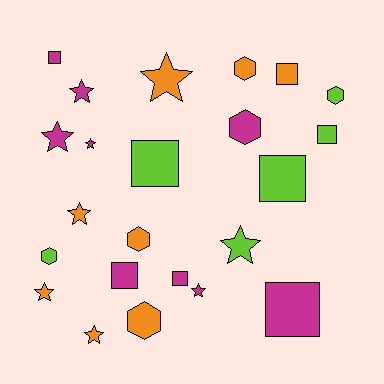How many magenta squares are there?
There are 4 magenta squares.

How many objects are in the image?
There are 23 objects.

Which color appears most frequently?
Magenta, with 9 objects.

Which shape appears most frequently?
Star, with 9 objects.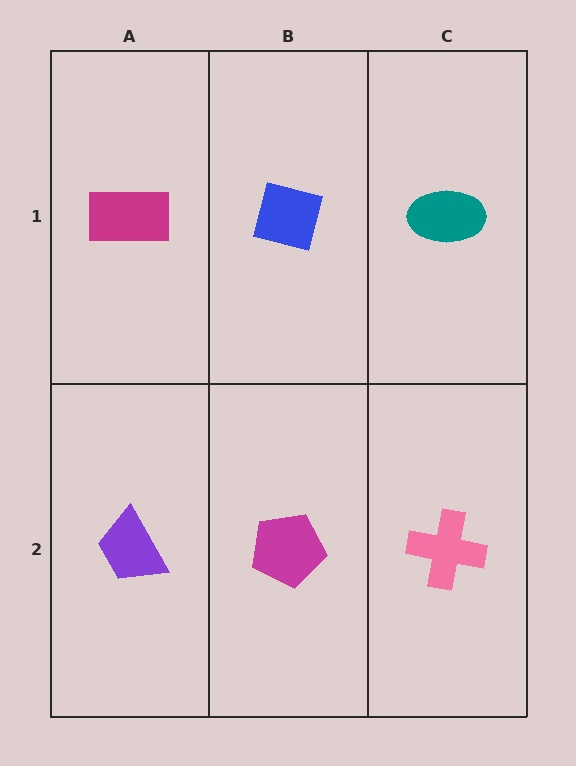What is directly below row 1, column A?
A purple trapezoid.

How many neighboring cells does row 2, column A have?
2.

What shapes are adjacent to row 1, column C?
A pink cross (row 2, column C), a blue square (row 1, column B).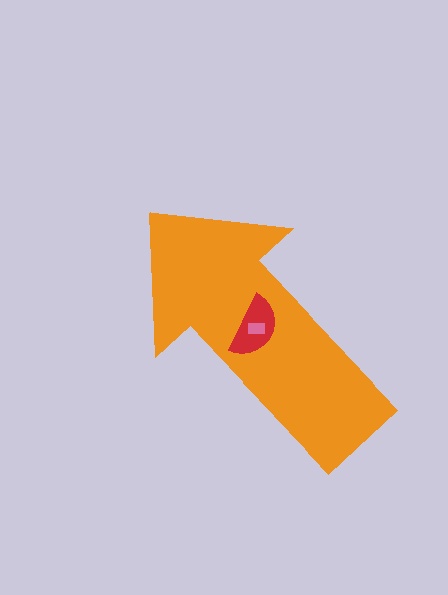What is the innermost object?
The pink rectangle.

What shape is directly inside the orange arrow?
The red semicircle.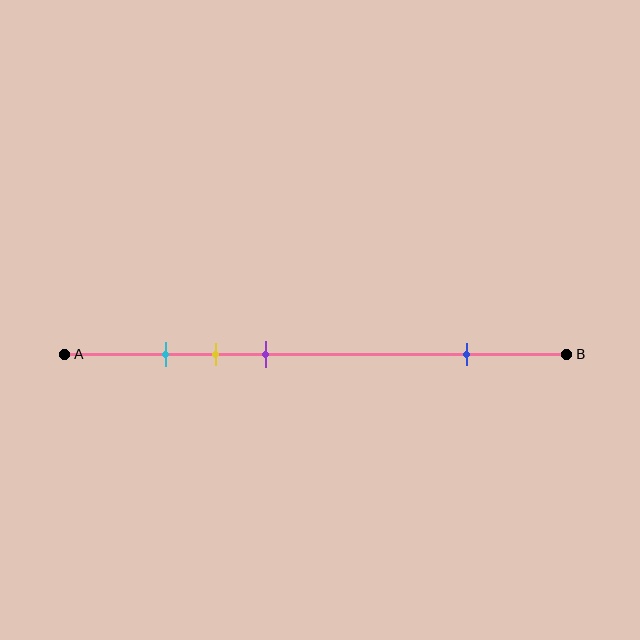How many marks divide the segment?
There are 4 marks dividing the segment.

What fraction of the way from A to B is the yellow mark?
The yellow mark is approximately 30% (0.3) of the way from A to B.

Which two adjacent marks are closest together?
The cyan and yellow marks are the closest adjacent pair.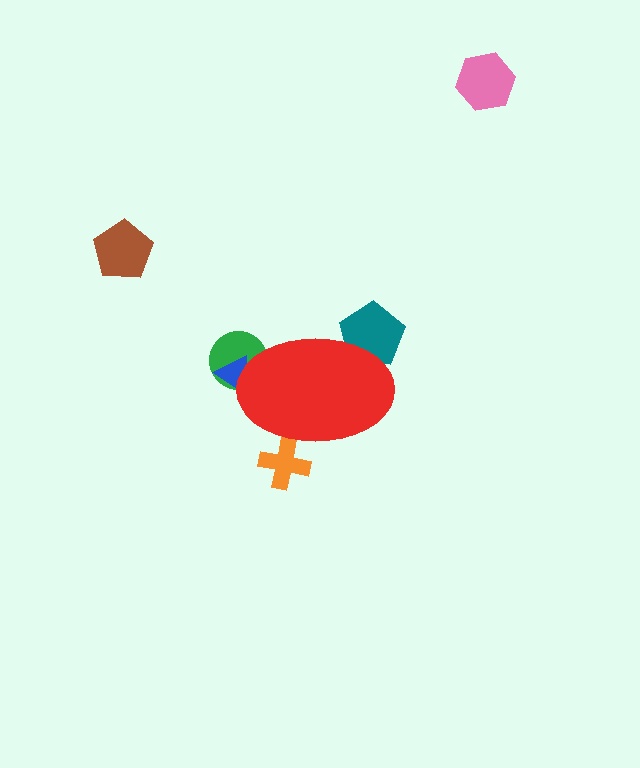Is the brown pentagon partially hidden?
No, the brown pentagon is fully visible.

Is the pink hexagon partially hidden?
No, the pink hexagon is fully visible.